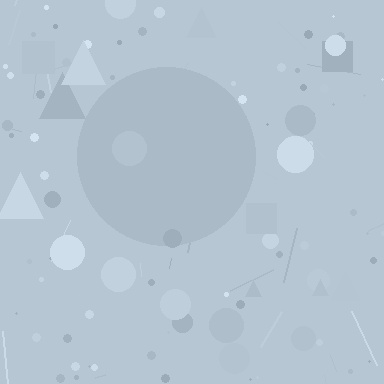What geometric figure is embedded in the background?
A circle is embedded in the background.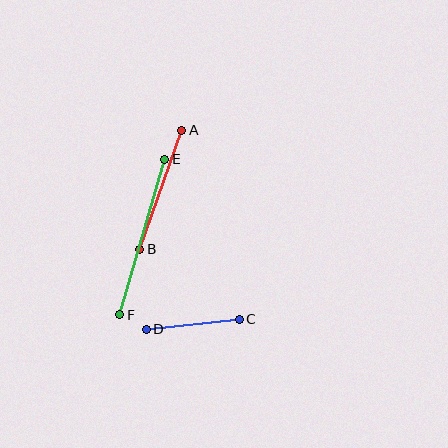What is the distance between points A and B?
The distance is approximately 126 pixels.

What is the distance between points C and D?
The distance is approximately 93 pixels.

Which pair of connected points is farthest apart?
Points E and F are farthest apart.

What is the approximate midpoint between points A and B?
The midpoint is at approximately (161, 190) pixels.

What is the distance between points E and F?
The distance is approximately 162 pixels.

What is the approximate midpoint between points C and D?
The midpoint is at approximately (193, 324) pixels.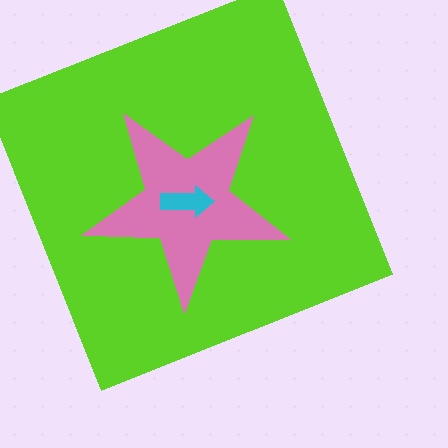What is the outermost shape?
The lime square.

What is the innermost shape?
The cyan arrow.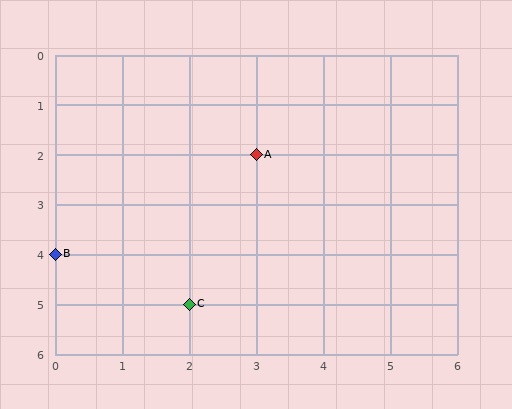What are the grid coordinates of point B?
Point B is at grid coordinates (0, 4).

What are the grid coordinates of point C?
Point C is at grid coordinates (2, 5).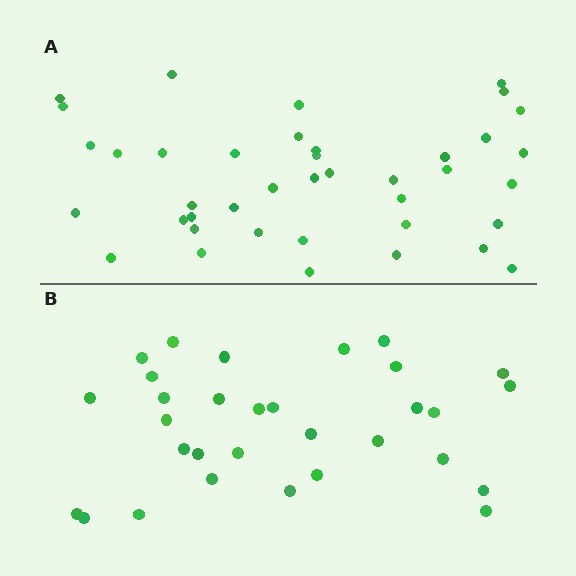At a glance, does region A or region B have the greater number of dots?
Region A (the top region) has more dots.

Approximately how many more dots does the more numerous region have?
Region A has roughly 8 or so more dots than region B.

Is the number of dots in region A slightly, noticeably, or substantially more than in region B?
Region A has noticeably more, but not dramatically so. The ratio is roughly 1.3 to 1.